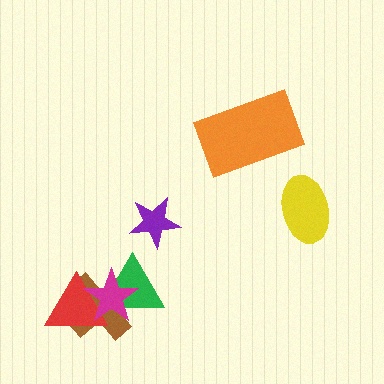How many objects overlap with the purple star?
0 objects overlap with the purple star.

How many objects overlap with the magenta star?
3 objects overlap with the magenta star.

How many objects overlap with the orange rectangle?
0 objects overlap with the orange rectangle.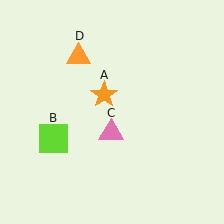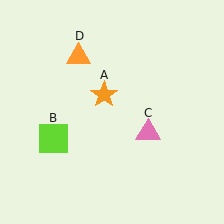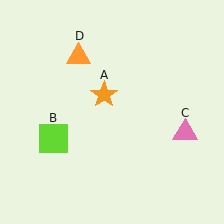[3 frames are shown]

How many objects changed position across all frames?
1 object changed position: pink triangle (object C).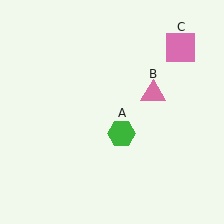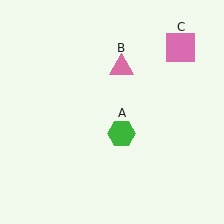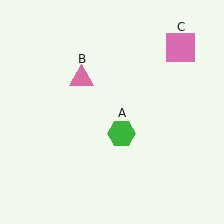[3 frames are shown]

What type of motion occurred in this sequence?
The pink triangle (object B) rotated counterclockwise around the center of the scene.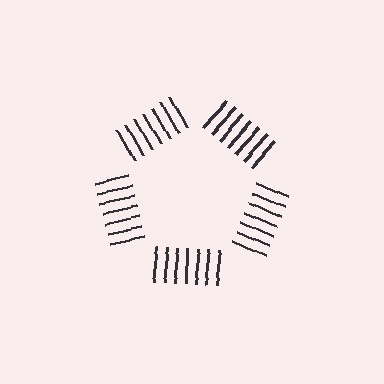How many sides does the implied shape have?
5 sides — the line-ends trace a pentagon.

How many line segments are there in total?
35 — 7 along each of the 5 edges.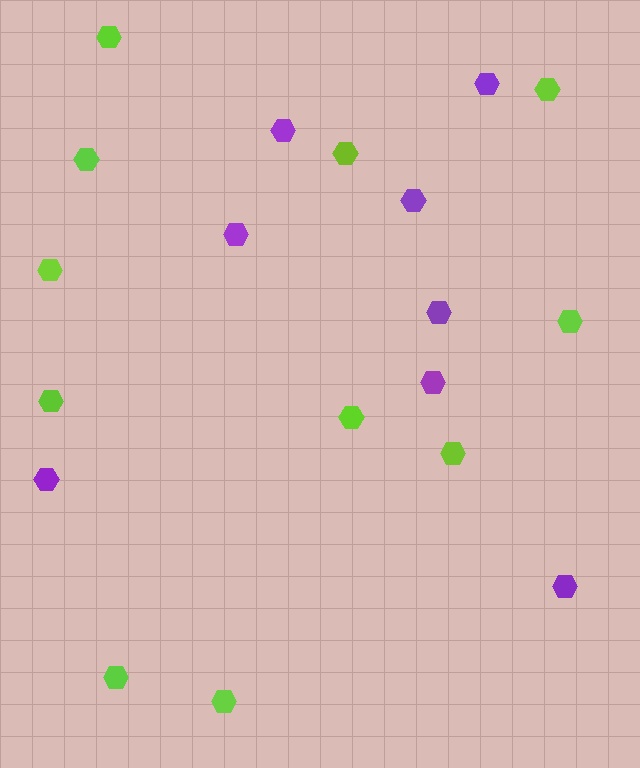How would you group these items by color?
There are 2 groups: one group of purple hexagons (8) and one group of lime hexagons (11).